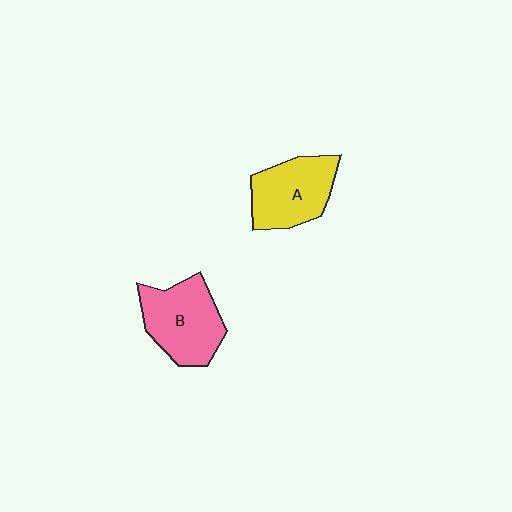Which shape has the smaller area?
Shape A (yellow).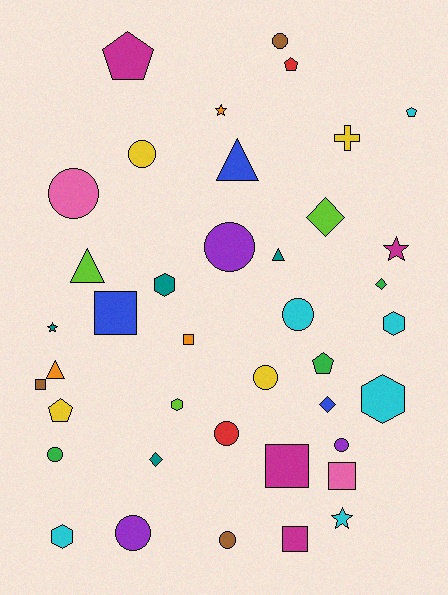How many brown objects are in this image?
There are 3 brown objects.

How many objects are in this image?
There are 40 objects.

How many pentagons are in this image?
There are 5 pentagons.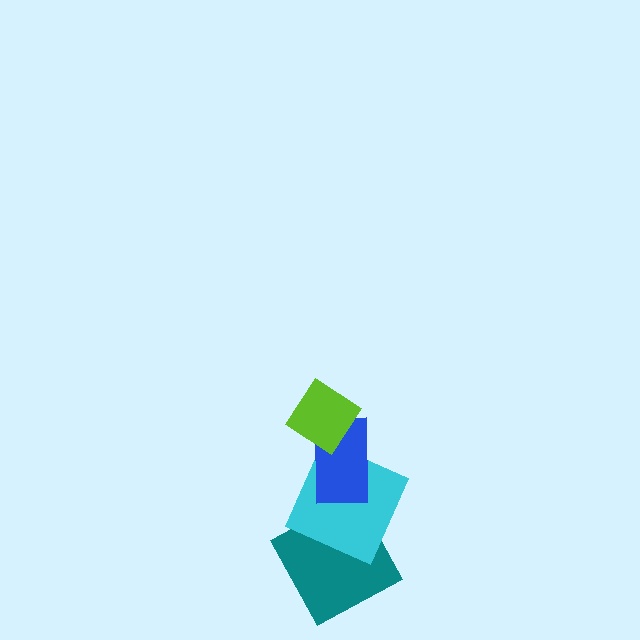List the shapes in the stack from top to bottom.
From top to bottom: the lime diamond, the blue rectangle, the cyan square, the teal square.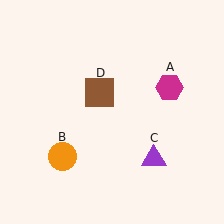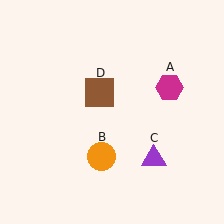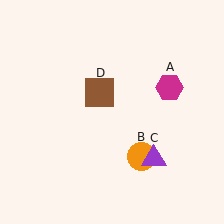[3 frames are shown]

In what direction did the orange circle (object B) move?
The orange circle (object B) moved right.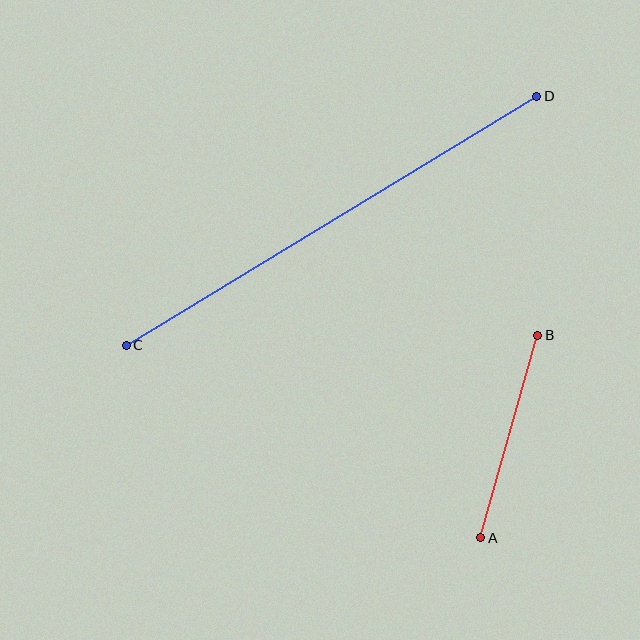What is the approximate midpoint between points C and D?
The midpoint is at approximately (331, 221) pixels.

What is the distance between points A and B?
The distance is approximately 210 pixels.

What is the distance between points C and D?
The distance is approximately 480 pixels.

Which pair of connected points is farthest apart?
Points C and D are farthest apart.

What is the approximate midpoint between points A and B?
The midpoint is at approximately (509, 437) pixels.